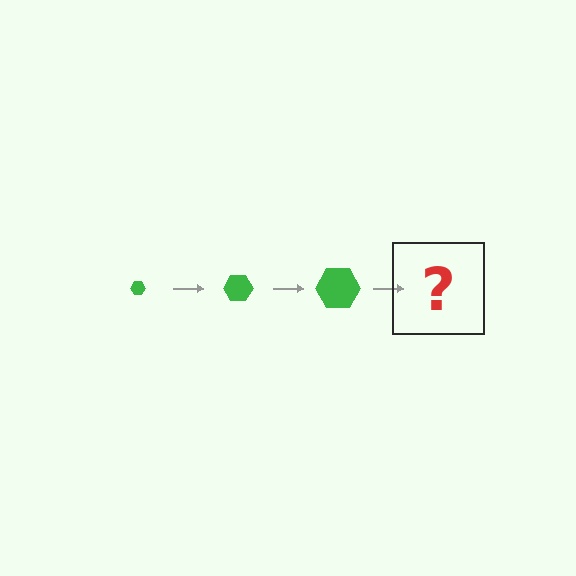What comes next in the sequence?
The next element should be a green hexagon, larger than the previous one.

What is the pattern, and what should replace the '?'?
The pattern is that the hexagon gets progressively larger each step. The '?' should be a green hexagon, larger than the previous one.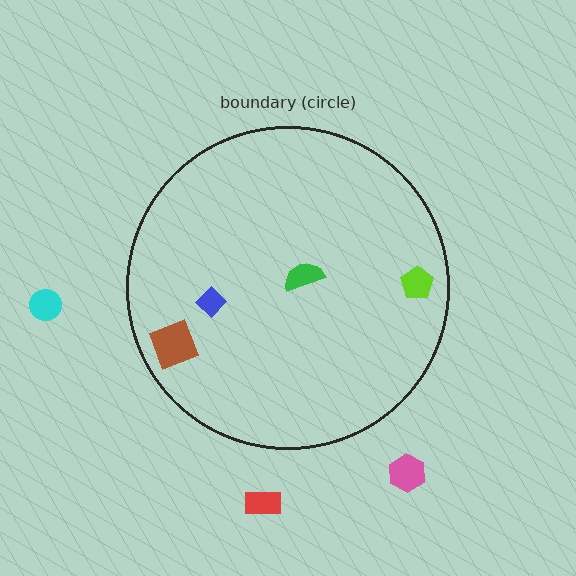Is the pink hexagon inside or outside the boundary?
Outside.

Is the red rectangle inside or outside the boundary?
Outside.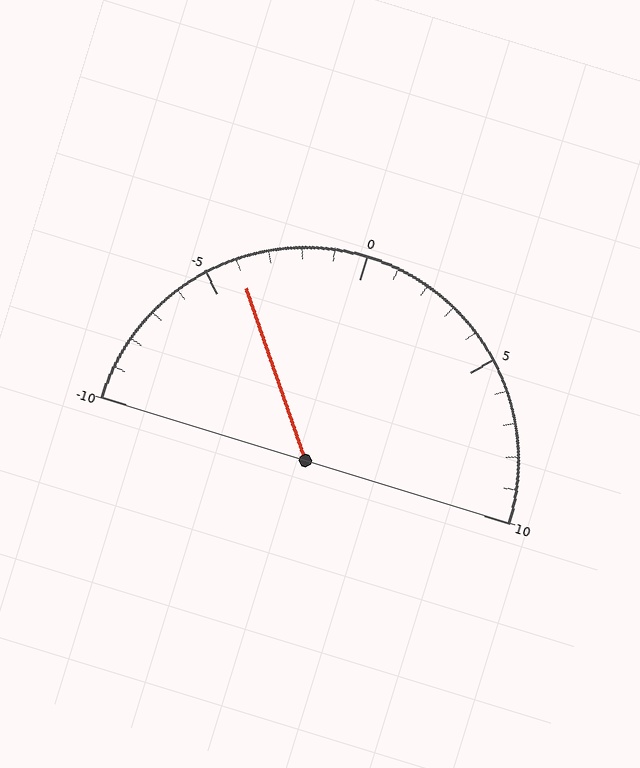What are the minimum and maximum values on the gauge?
The gauge ranges from -10 to 10.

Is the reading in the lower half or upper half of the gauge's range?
The reading is in the lower half of the range (-10 to 10).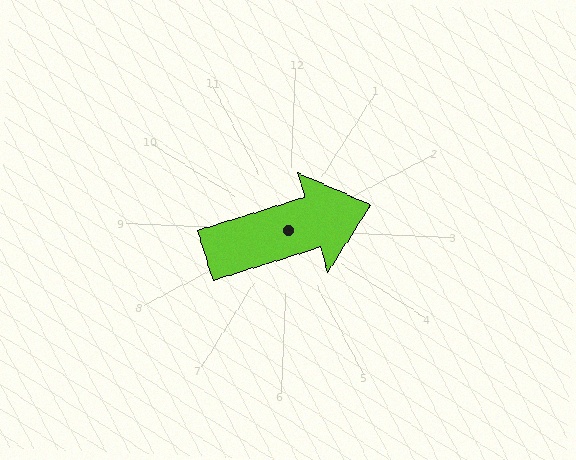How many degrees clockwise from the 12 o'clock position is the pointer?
Approximately 71 degrees.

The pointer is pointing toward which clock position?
Roughly 2 o'clock.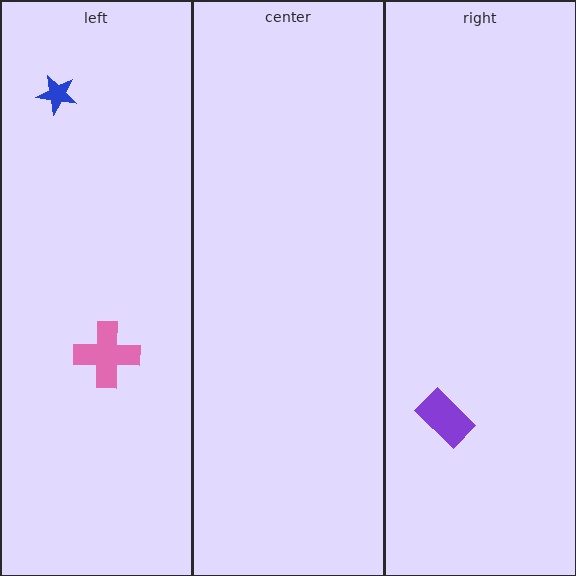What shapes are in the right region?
The purple rectangle.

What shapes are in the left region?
The blue star, the pink cross.